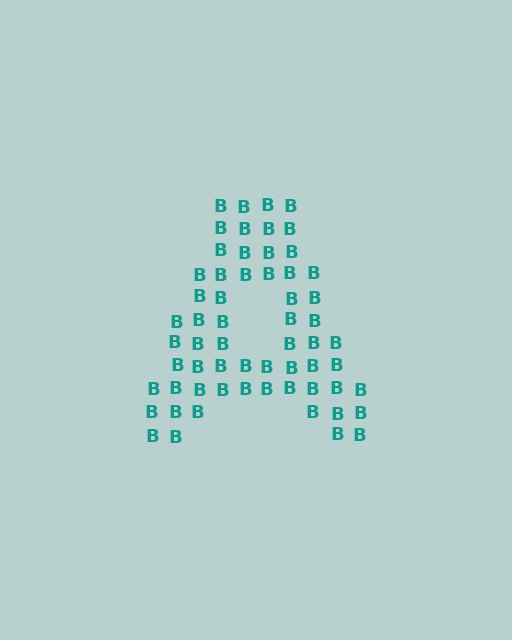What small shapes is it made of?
It is made of small letter B's.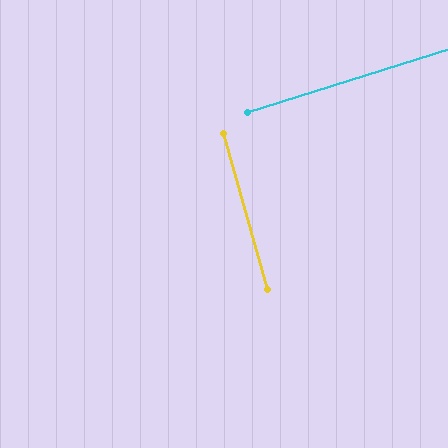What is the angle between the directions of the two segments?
Approximately 88 degrees.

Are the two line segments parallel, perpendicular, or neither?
Perpendicular — they meet at approximately 88°.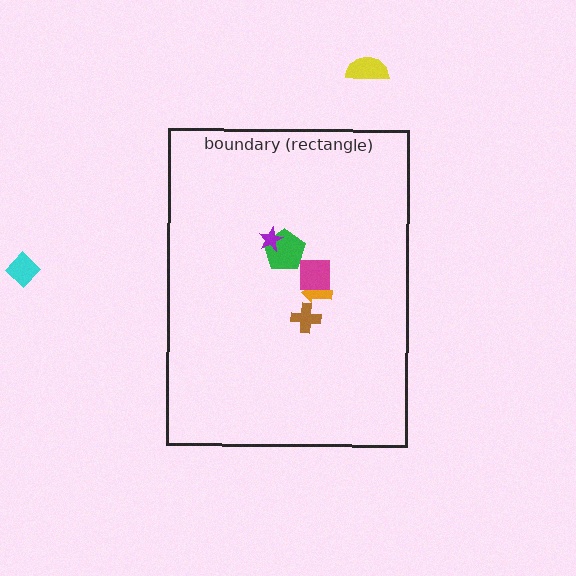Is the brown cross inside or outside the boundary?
Inside.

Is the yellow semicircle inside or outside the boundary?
Outside.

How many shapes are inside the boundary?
5 inside, 2 outside.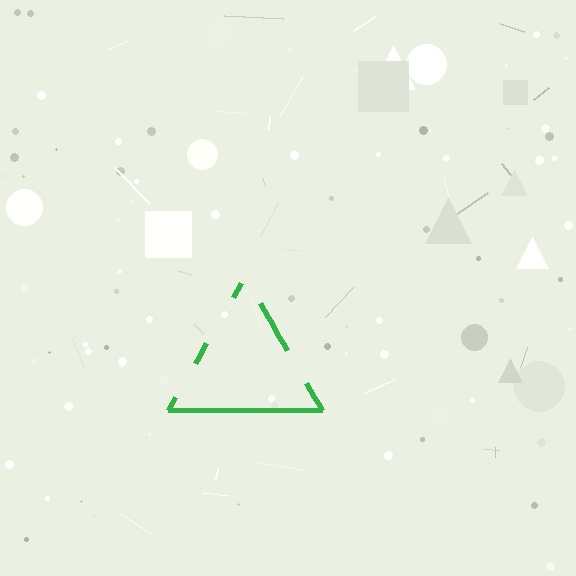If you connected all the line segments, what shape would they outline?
They would outline a triangle.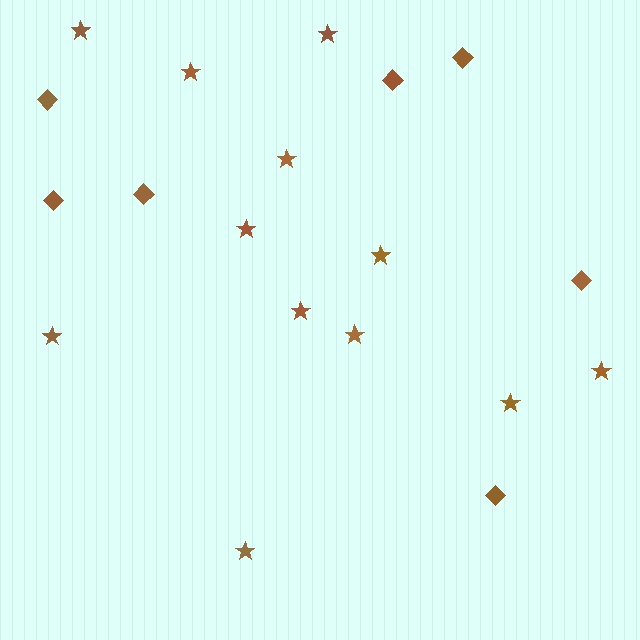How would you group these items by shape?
There are 2 groups: one group of stars (12) and one group of diamonds (7).